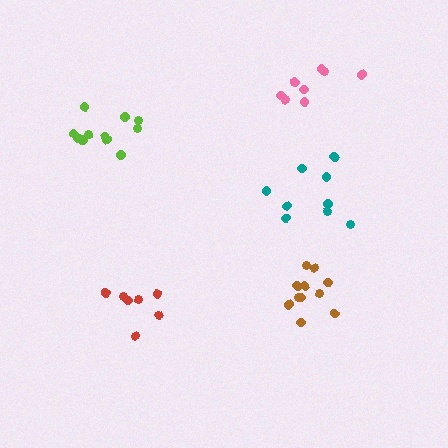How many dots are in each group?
Group 1: 7 dots, Group 2: 11 dots, Group 3: 11 dots, Group 4: 9 dots, Group 5: 9 dots (47 total).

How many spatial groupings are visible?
There are 5 spatial groupings.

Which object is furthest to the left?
The lime cluster is leftmost.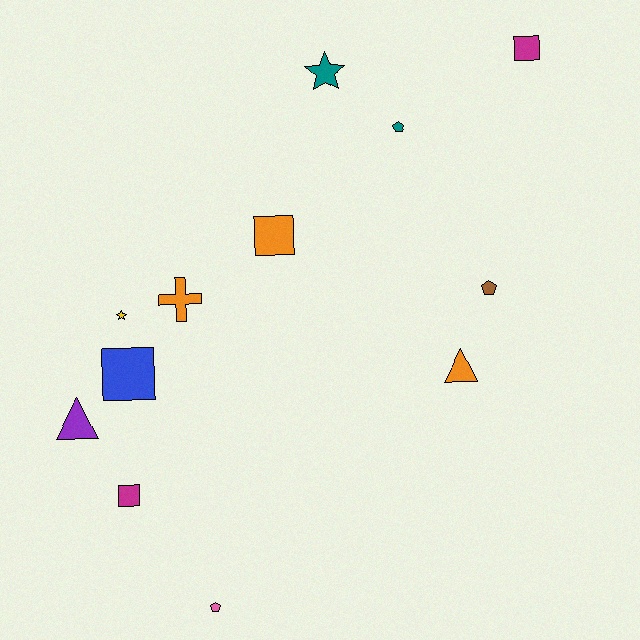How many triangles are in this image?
There are 2 triangles.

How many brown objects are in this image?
There is 1 brown object.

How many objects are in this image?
There are 12 objects.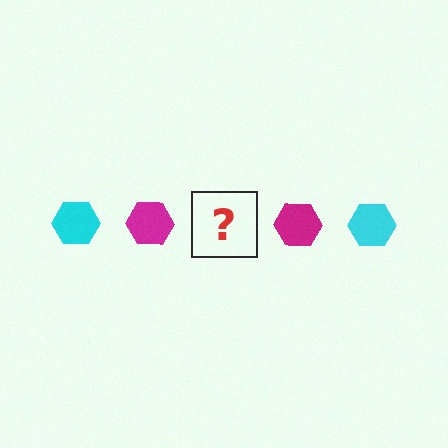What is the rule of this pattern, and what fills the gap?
The rule is that the pattern cycles through cyan, magenta hexagons. The gap should be filled with a cyan hexagon.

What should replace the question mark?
The question mark should be replaced with a cyan hexagon.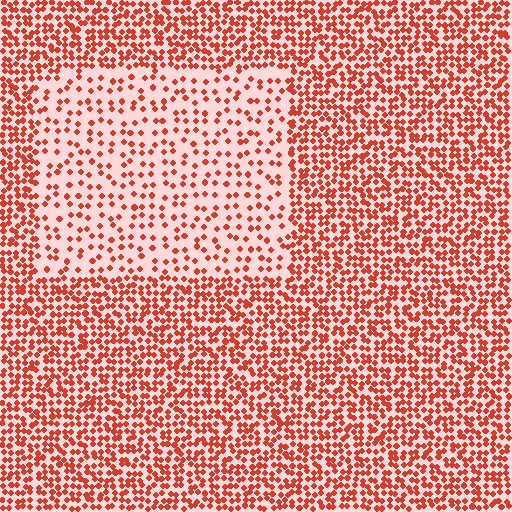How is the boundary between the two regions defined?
The boundary is defined by a change in element density (approximately 2.3x ratio). All elements are the same color, size, and shape.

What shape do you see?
I see a rectangle.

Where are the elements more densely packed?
The elements are more densely packed outside the rectangle boundary.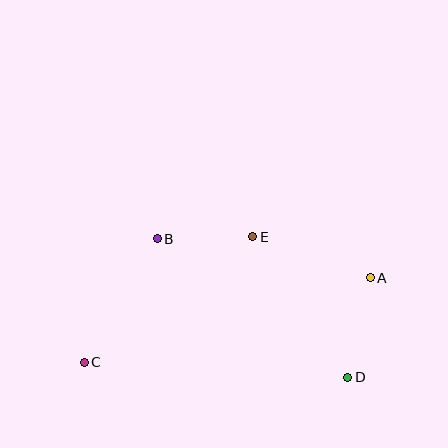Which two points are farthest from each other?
Points A and C are farthest from each other.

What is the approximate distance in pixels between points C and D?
The distance between C and D is approximately 264 pixels.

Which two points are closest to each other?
Points B and E are closest to each other.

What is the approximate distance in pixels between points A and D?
The distance between A and D is approximately 102 pixels.